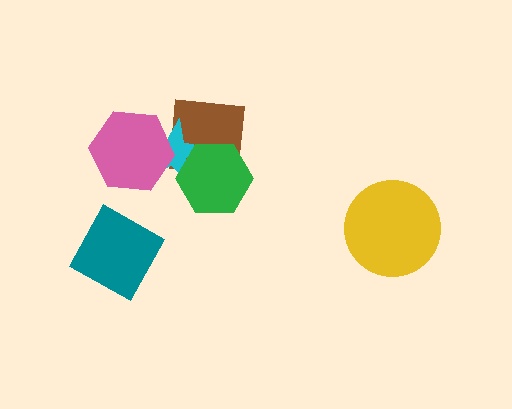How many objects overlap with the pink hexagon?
2 objects overlap with the pink hexagon.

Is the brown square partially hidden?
Yes, it is partially covered by another shape.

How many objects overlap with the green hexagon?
2 objects overlap with the green hexagon.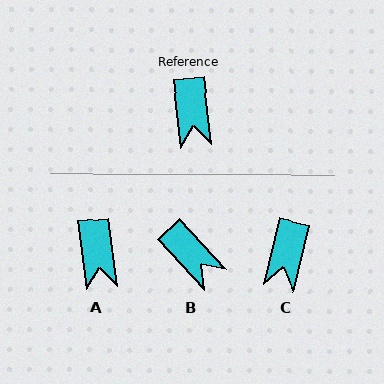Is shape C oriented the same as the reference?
No, it is off by about 20 degrees.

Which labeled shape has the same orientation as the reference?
A.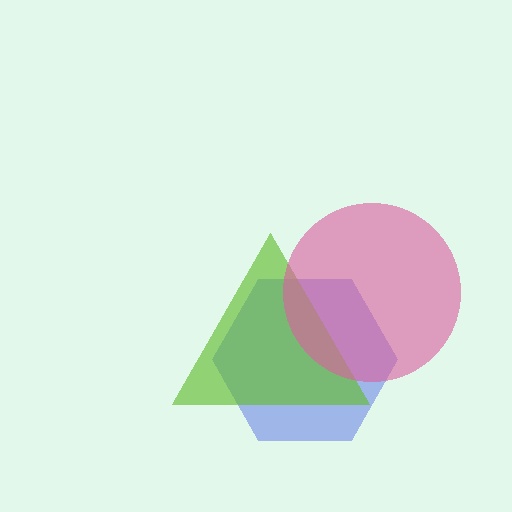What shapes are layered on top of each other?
The layered shapes are: a blue hexagon, a lime triangle, a pink circle.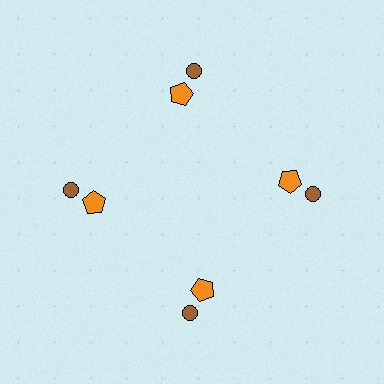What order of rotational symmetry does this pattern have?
This pattern has 4-fold rotational symmetry.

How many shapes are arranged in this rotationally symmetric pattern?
There are 8 shapes, arranged in 4 groups of 2.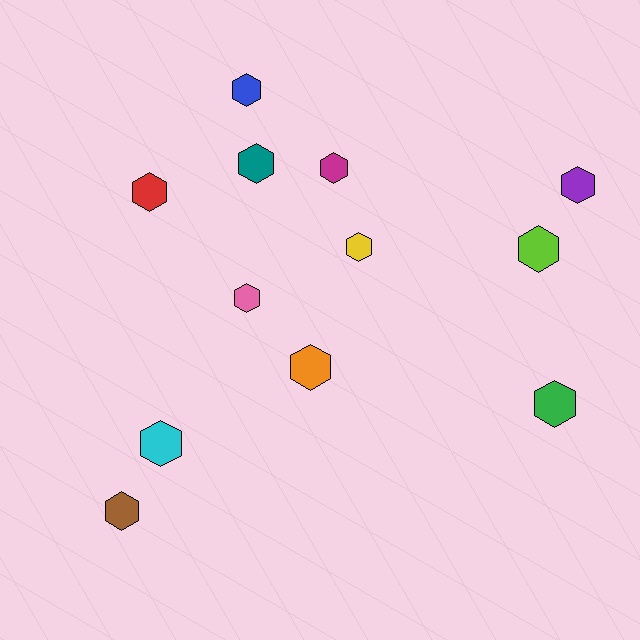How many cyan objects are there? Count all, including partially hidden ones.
There is 1 cyan object.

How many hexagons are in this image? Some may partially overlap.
There are 12 hexagons.